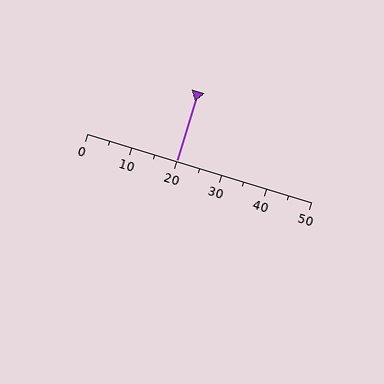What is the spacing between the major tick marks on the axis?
The major ticks are spaced 10 apart.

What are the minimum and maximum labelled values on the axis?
The axis runs from 0 to 50.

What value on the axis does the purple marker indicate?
The marker indicates approximately 20.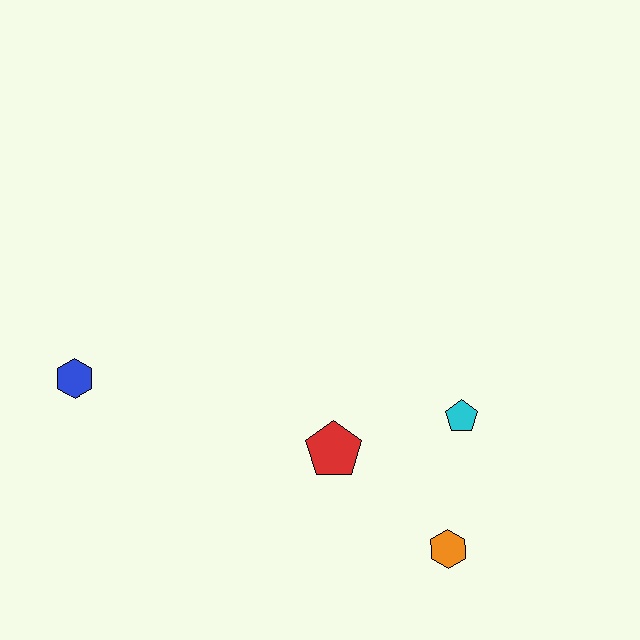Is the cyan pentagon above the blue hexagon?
No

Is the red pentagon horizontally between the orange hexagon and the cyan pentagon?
No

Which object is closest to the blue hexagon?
The red pentagon is closest to the blue hexagon.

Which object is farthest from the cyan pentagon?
The blue hexagon is farthest from the cyan pentagon.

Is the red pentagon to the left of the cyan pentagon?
Yes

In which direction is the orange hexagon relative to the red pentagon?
The orange hexagon is to the right of the red pentagon.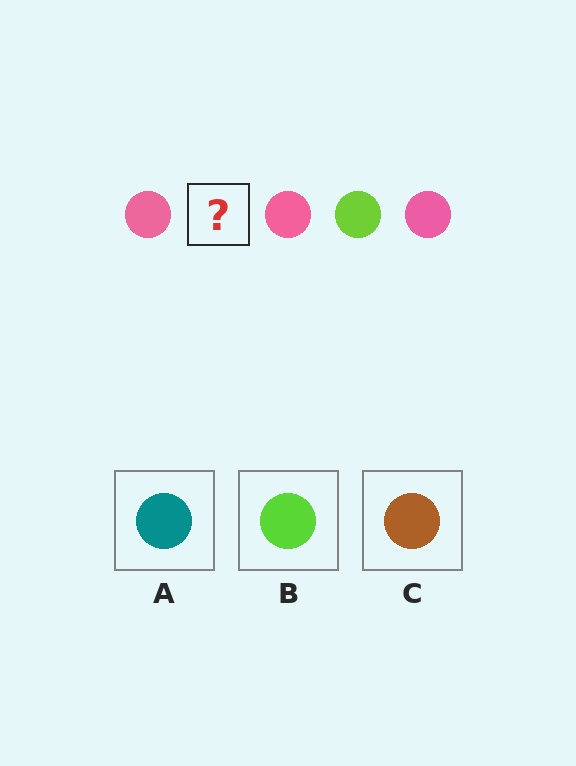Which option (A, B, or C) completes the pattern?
B.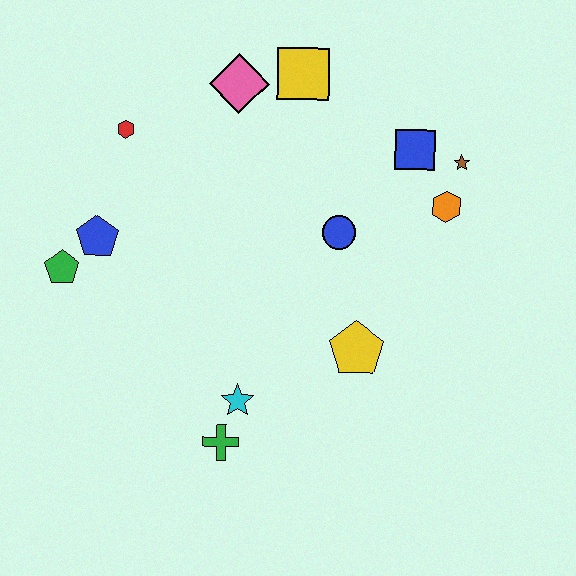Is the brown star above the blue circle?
Yes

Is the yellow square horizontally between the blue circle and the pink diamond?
Yes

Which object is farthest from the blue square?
The green pentagon is farthest from the blue square.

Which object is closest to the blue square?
The brown star is closest to the blue square.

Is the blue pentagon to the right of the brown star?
No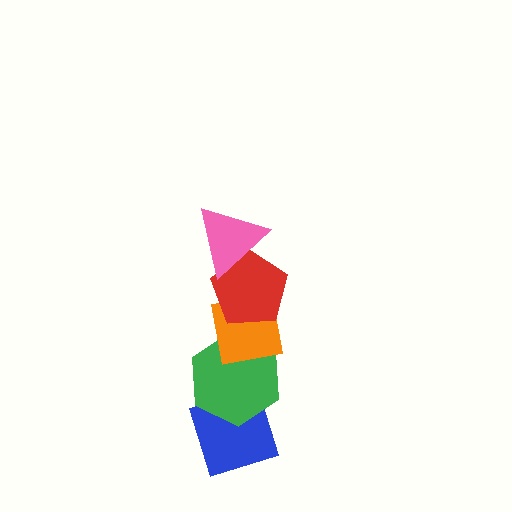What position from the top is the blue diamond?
The blue diamond is 5th from the top.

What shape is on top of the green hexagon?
The orange square is on top of the green hexagon.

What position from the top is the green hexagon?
The green hexagon is 4th from the top.